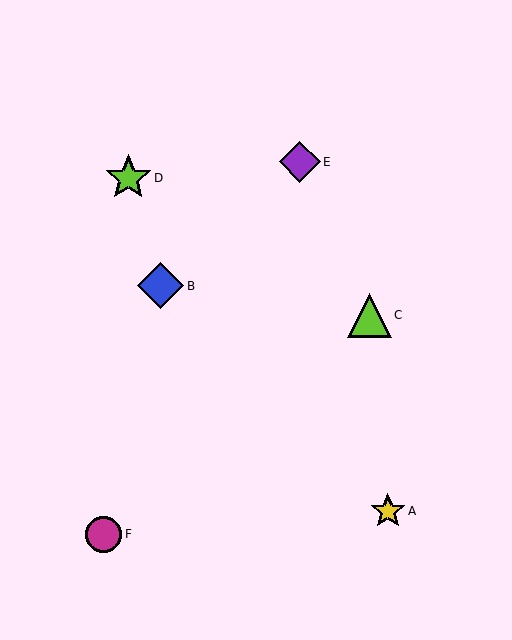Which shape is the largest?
The blue diamond (labeled B) is the largest.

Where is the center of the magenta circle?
The center of the magenta circle is at (103, 534).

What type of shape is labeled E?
Shape E is a purple diamond.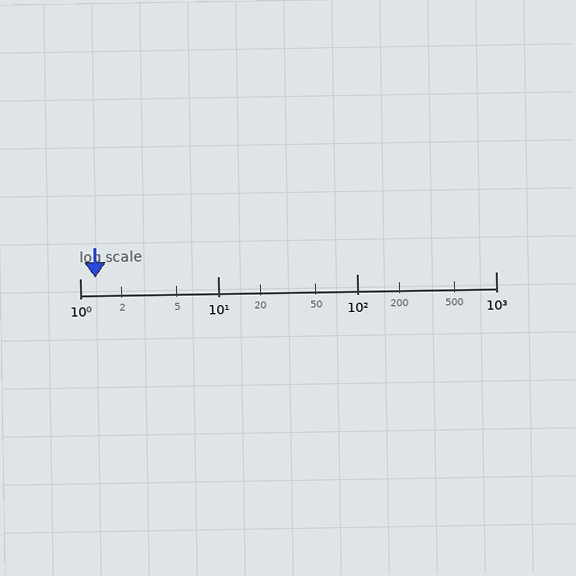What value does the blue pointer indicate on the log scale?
The pointer indicates approximately 1.3.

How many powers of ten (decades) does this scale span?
The scale spans 3 decades, from 1 to 1000.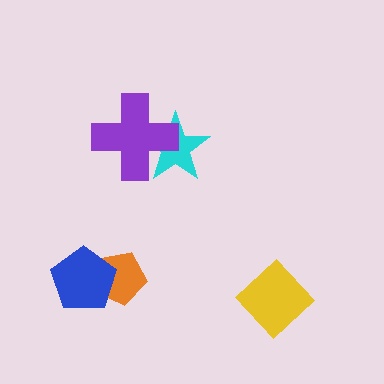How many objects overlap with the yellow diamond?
0 objects overlap with the yellow diamond.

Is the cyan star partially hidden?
Yes, it is partially covered by another shape.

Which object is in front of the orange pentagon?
The blue pentagon is in front of the orange pentagon.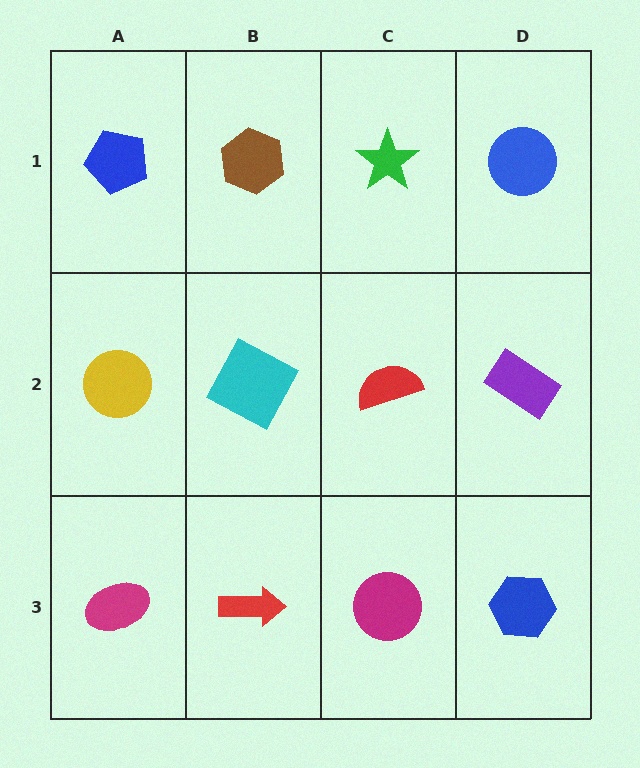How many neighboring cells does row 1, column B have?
3.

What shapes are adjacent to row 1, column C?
A red semicircle (row 2, column C), a brown hexagon (row 1, column B), a blue circle (row 1, column D).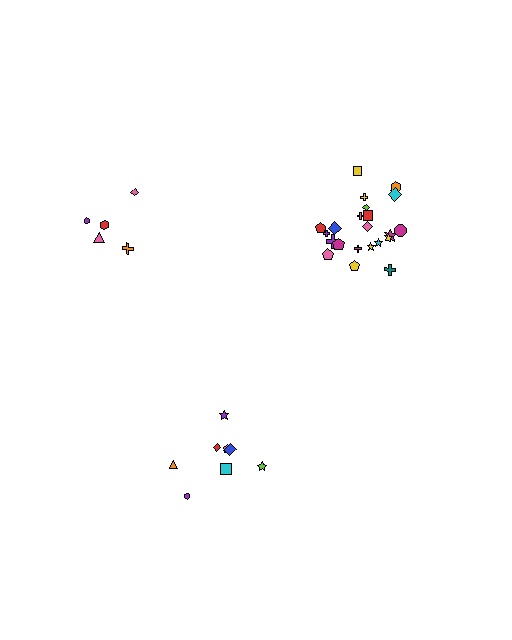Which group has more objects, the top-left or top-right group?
The top-right group.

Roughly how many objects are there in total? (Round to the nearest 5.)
Roughly 35 objects in total.